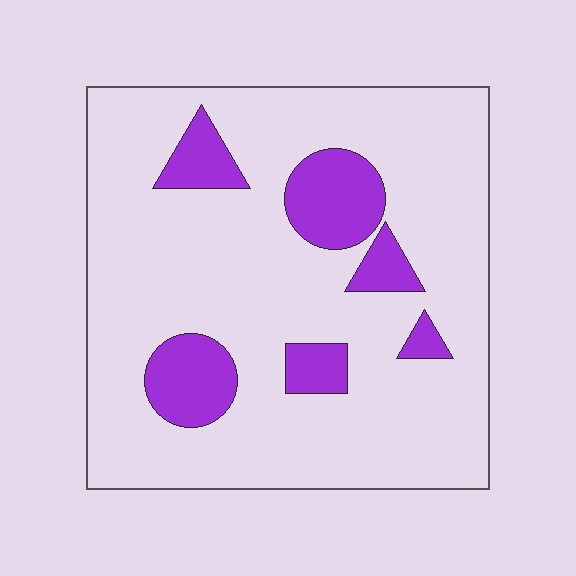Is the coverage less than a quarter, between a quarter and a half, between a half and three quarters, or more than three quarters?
Less than a quarter.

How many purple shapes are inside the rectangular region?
6.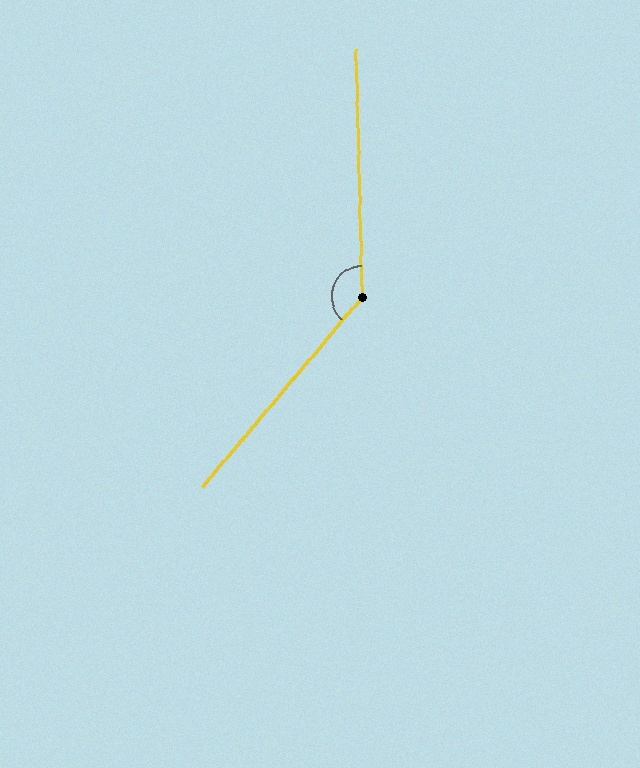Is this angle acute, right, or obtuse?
It is obtuse.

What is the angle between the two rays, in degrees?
Approximately 138 degrees.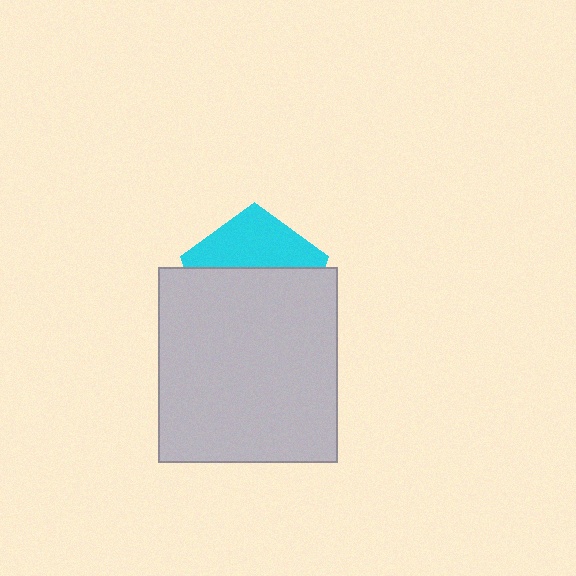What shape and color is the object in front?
The object in front is a light gray rectangle.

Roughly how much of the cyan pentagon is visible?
A small part of it is visible (roughly 39%).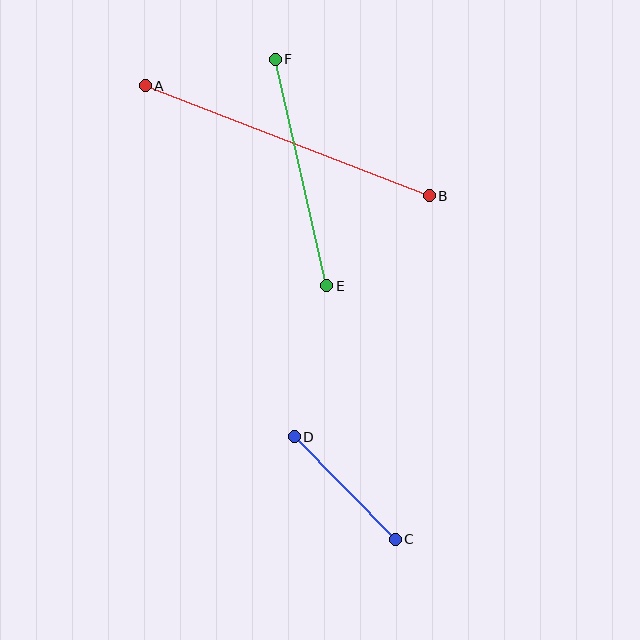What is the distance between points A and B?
The distance is approximately 305 pixels.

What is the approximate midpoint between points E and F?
The midpoint is at approximately (301, 173) pixels.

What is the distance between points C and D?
The distance is approximately 144 pixels.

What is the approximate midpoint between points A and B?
The midpoint is at approximately (287, 141) pixels.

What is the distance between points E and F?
The distance is approximately 232 pixels.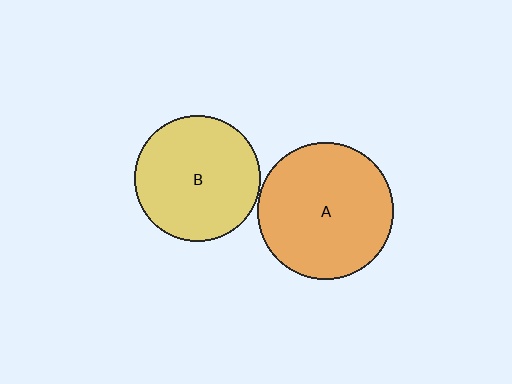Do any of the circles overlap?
No, none of the circles overlap.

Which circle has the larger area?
Circle A (orange).